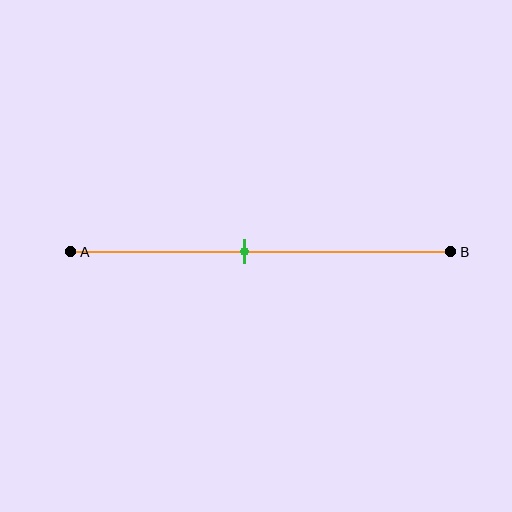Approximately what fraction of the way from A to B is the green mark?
The green mark is approximately 45% of the way from A to B.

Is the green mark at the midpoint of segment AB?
No, the mark is at about 45% from A, not at the 50% midpoint.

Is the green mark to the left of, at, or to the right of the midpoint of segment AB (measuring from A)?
The green mark is to the left of the midpoint of segment AB.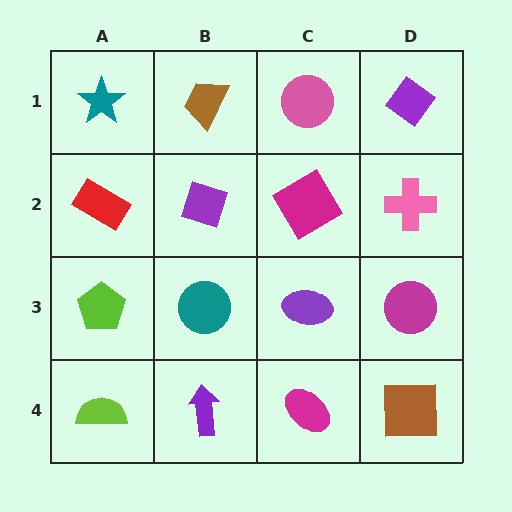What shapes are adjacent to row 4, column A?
A lime pentagon (row 3, column A), a purple arrow (row 4, column B).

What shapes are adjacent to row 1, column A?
A red rectangle (row 2, column A), a brown trapezoid (row 1, column B).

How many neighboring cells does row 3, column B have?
4.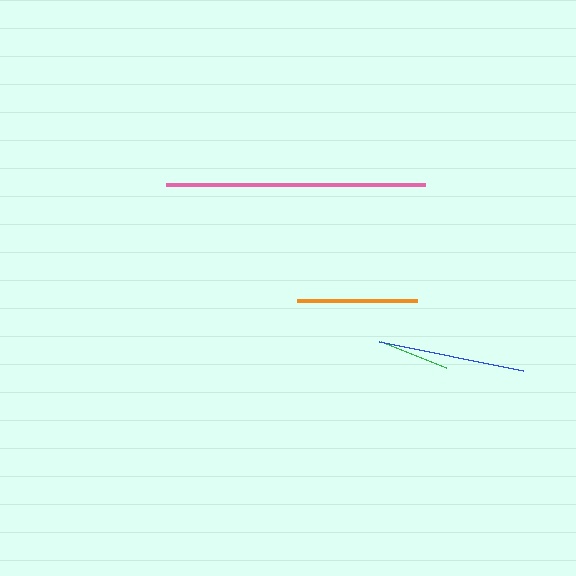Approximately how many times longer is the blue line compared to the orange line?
The blue line is approximately 1.2 times the length of the orange line.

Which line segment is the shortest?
The green line is the shortest at approximately 71 pixels.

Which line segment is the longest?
The pink line is the longest at approximately 259 pixels.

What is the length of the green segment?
The green segment is approximately 71 pixels long.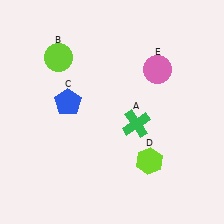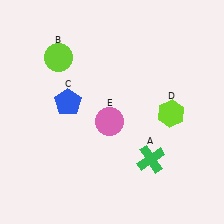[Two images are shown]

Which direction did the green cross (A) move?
The green cross (A) moved down.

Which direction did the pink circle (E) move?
The pink circle (E) moved down.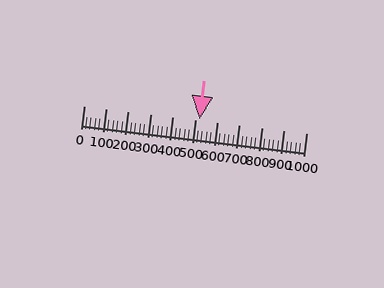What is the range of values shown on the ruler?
The ruler shows values from 0 to 1000.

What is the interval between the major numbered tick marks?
The major tick marks are spaced 100 units apart.